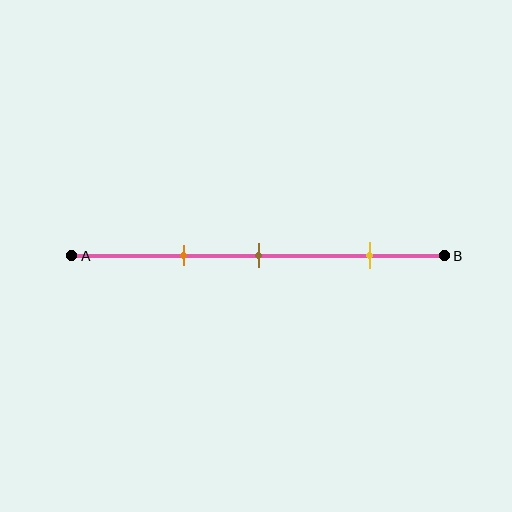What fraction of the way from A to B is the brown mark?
The brown mark is approximately 50% (0.5) of the way from A to B.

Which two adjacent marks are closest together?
The orange and brown marks are the closest adjacent pair.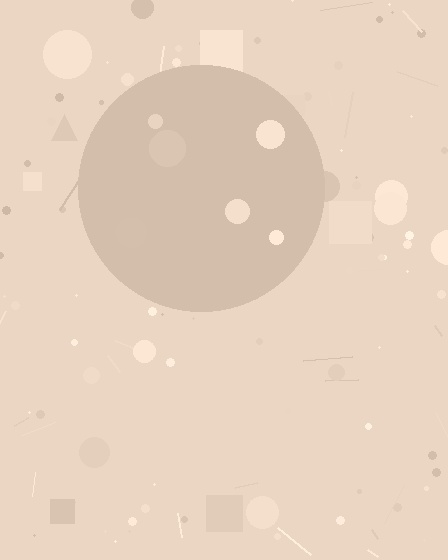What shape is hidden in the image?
A circle is hidden in the image.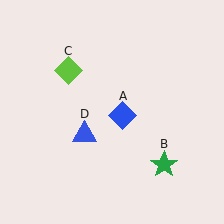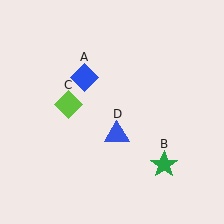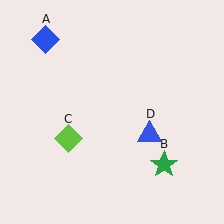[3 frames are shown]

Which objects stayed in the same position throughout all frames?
Green star (object B) remained stationary.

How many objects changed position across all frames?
3 objects changed position: blue diamond (object A), lime diamond (object C), blue triangle (object D).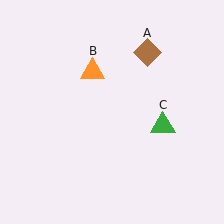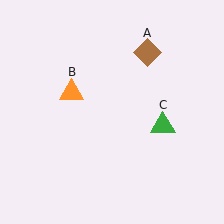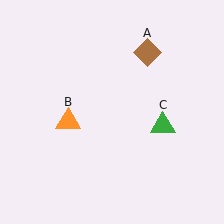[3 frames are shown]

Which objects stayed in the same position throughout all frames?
Brown diamond (object A) and green triangle (object C) remained stationary.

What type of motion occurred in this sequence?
The orange triangle (object B) rotated counterclockwise around the center of the scene.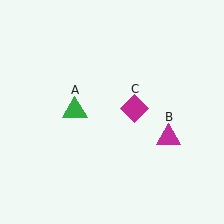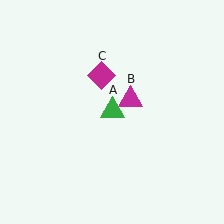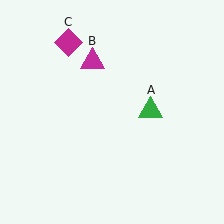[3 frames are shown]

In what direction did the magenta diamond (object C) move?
The magenta diamond (object C) moved up and to the left.